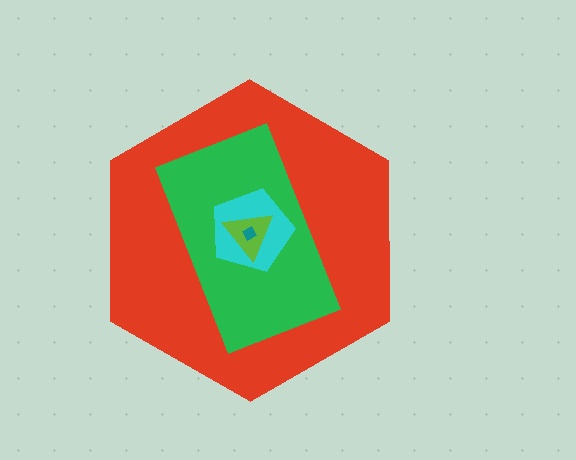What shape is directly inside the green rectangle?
The cyan pentagon.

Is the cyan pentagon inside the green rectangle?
Yes.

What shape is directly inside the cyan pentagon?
The lime triangle.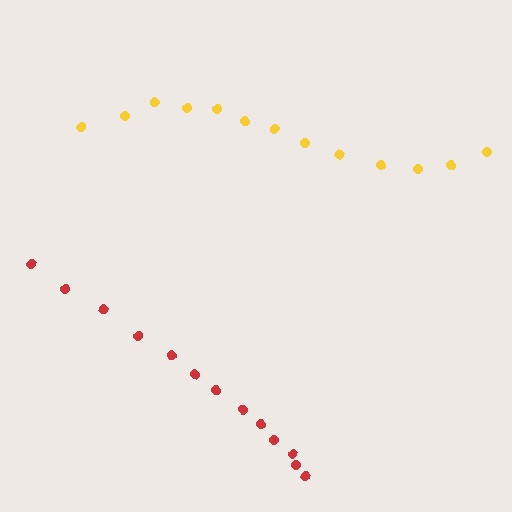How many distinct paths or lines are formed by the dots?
There are 2 distinct paths.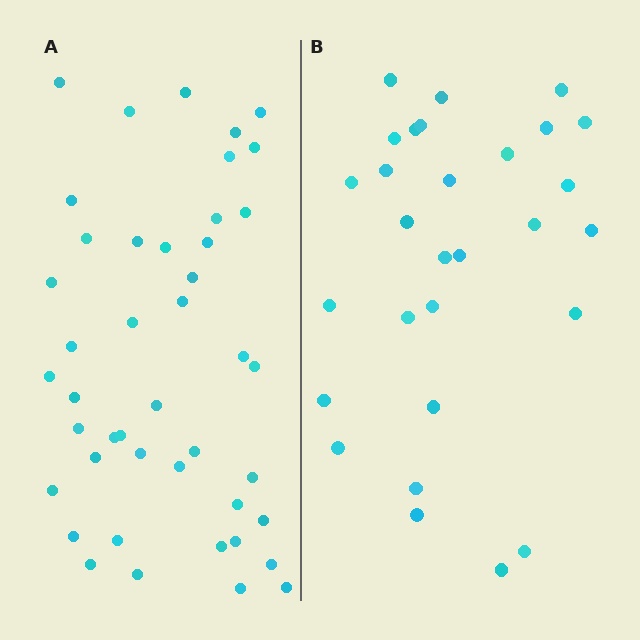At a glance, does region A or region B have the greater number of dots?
Region A (the left region) has more dots.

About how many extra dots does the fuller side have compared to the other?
Region A has approximately 15 more dots than region B.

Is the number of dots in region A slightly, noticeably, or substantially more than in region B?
Region A has substantially more. The ratio is roughly 1.5 to 1.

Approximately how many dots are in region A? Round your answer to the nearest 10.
About 40 dots. (The exact count is 44, which rounds to 40.)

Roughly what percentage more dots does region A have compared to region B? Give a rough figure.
About 50% more.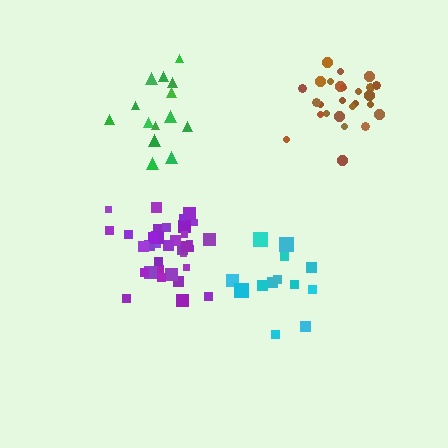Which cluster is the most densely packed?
Purple.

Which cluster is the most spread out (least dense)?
Green.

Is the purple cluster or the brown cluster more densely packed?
Purple.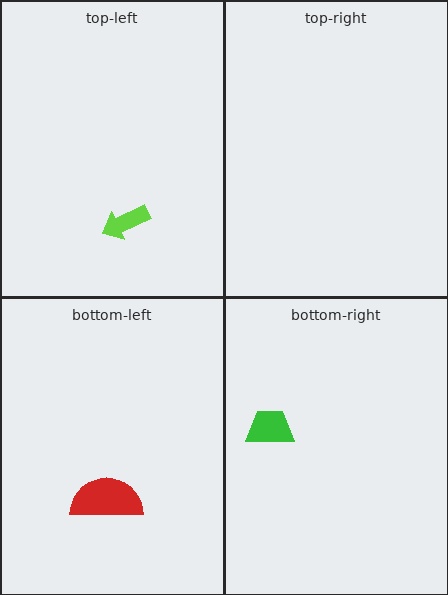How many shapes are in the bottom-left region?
1.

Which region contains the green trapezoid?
The bottom-right region.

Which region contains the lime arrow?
The top-left region.